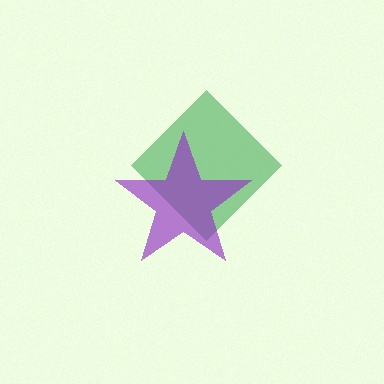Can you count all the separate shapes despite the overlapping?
Yes, there are 2 separate shapes.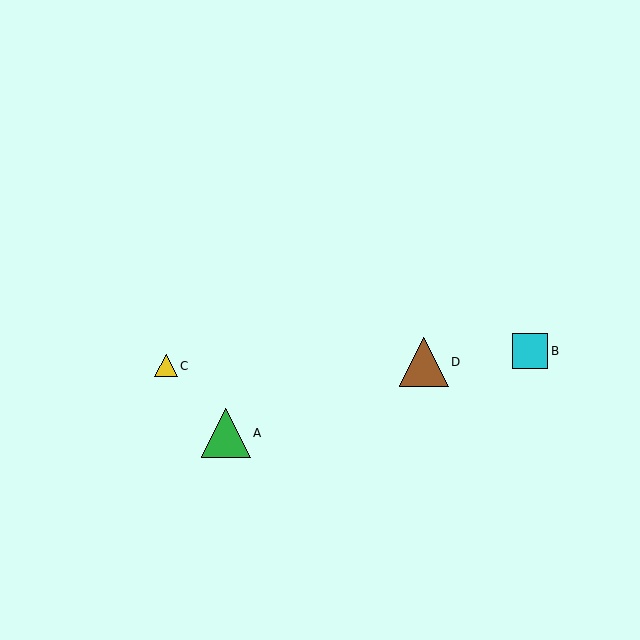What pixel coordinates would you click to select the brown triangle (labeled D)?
Click at (424, 362) to select the brown triangle D.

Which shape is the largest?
The brown triangle (labeled D) is the largest.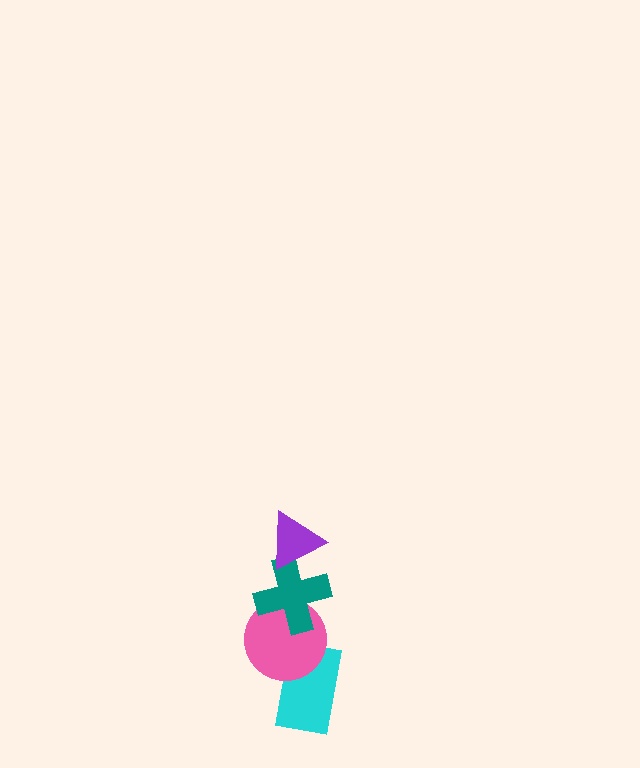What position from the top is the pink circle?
The pink circle is 3rd from the top.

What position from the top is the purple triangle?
The purple triangle is 1st from the top.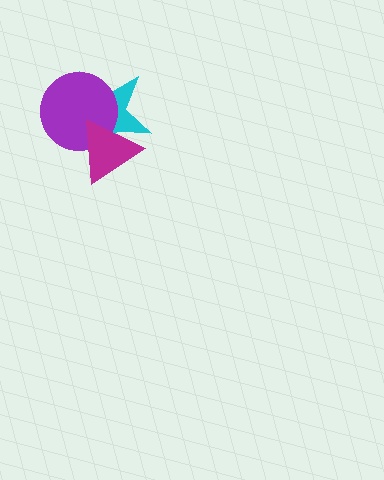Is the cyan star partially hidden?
Yes, it is partially covered by another shape.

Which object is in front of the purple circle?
The magenta triangle is in front of the purple circle.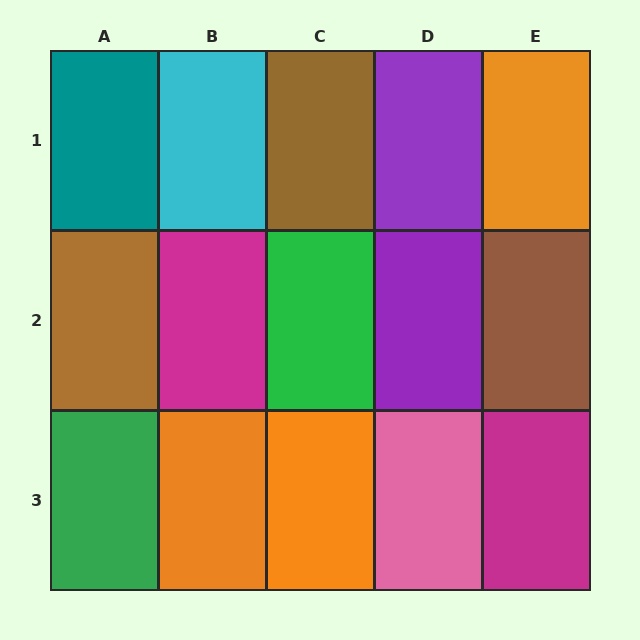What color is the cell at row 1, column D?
Purple.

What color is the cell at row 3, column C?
Orange.